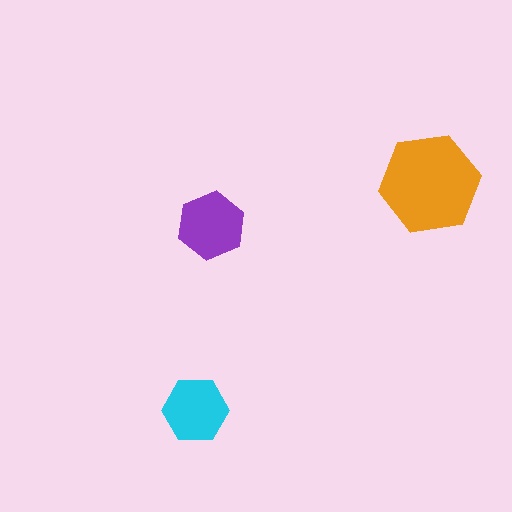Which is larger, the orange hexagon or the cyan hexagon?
The orange one.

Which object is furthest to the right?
The orange hexagon is rightmost.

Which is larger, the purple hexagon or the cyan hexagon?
The purple one.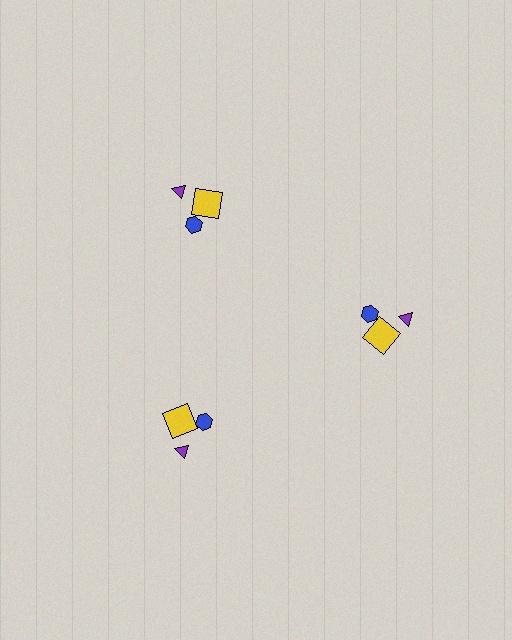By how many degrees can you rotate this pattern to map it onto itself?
The pattern maps onto itself every 120 degrees of rotation.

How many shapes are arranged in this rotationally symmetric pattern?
There are 9 shapes, arranged in 3 groups of 3.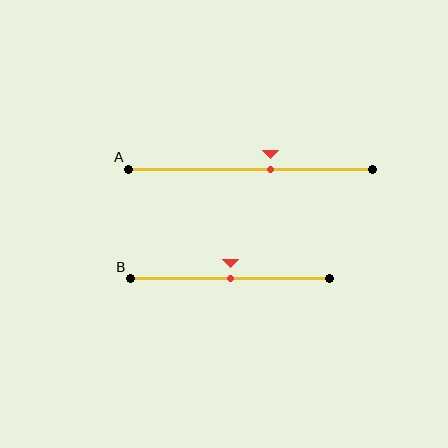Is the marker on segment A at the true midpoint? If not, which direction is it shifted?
No, the marker on segment A is shifted to the right by about 8% of the segment length.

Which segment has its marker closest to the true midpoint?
Segment B has its marker closest to the true midpoint.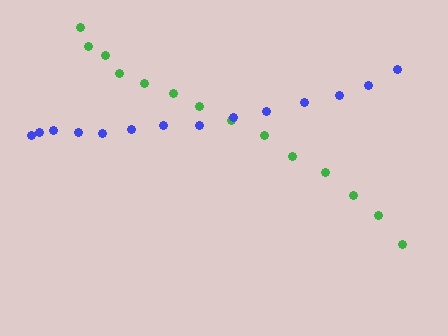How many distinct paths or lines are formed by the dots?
There are 2 distinct paths.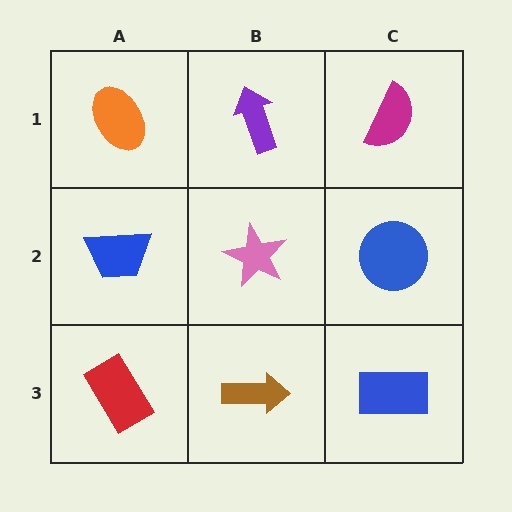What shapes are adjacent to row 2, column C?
A magenta semicircle (row 1, column C), a blue rectangle (row 3, column C), a pink star (row 2, column B).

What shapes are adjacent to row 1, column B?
A pink star (row 2, column B), an orange ellipse (row 1, column A), a magenta semicircle (row 1, column C).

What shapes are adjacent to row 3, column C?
A blue circle (row 2, column C), a brown arrow (row 3, column B).